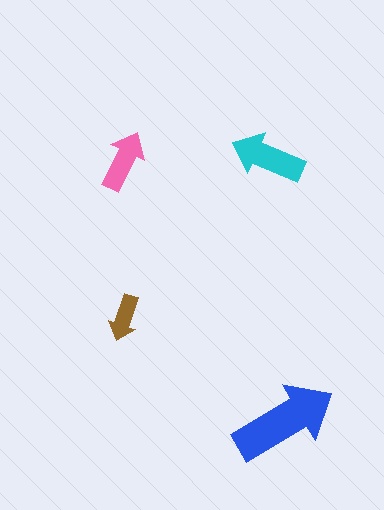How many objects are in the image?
There are 4 objects in the image.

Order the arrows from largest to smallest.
the blue one, the cyan one, the pink one, the brown one.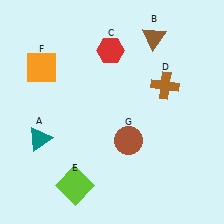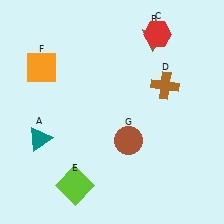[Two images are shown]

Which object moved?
The red hexagon (C) moved right.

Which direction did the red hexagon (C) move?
The red hexagon (C) moved right.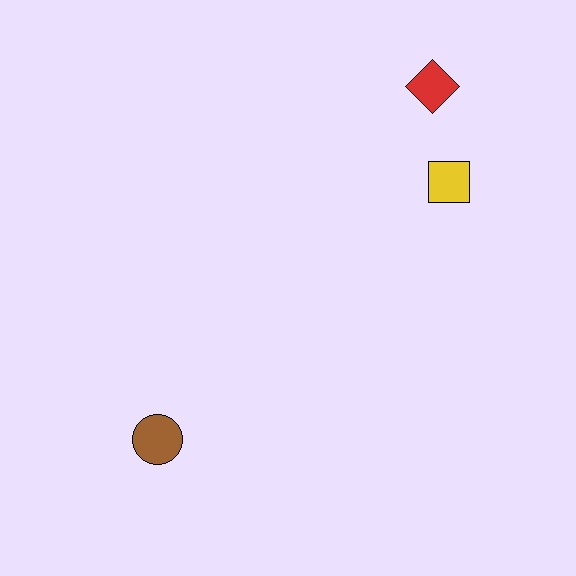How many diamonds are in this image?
There is 1 diamond.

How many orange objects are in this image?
There are no orange objects.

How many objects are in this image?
There are 3 objects.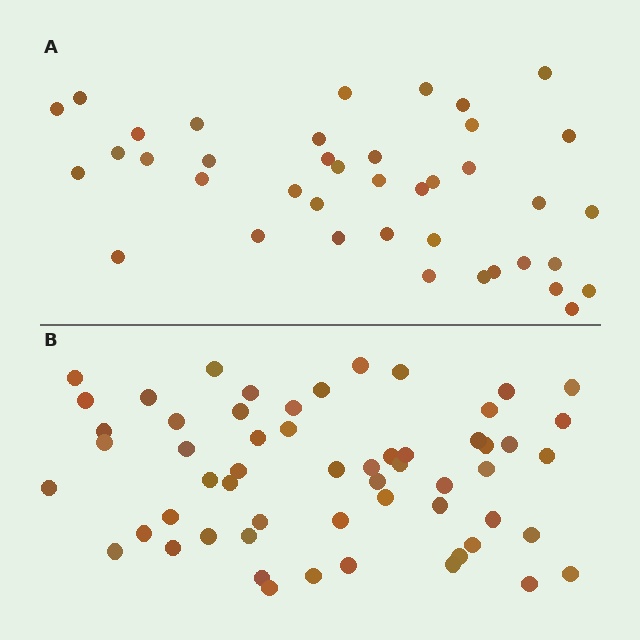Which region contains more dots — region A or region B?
Region B (the bottom region) has more dots.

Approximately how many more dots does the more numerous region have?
Region B has approximately 15 more dots than region A.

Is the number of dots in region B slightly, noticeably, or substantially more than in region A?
Region B has noticeably more, but not dramatically so. The ratio is roughly 1.4 to 1.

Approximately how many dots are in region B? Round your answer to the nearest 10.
About 60 dots. (The exact count is 57, which rounds to 60.)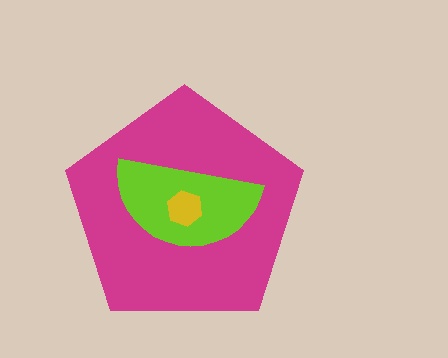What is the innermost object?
The yellow hexagon.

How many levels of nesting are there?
3.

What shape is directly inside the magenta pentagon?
The lime semicircle.